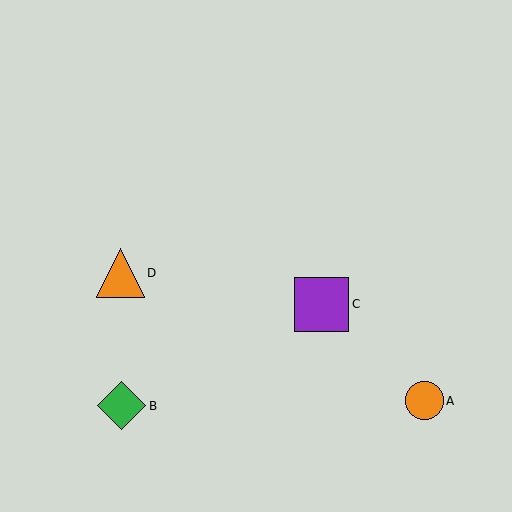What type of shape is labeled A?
Shape A is an orange circle.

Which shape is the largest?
The purple square (labeled C) is the largest.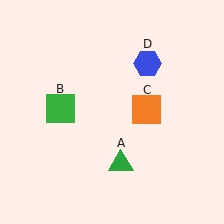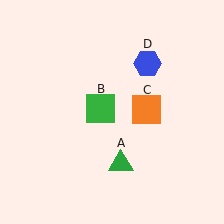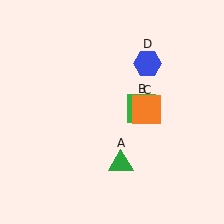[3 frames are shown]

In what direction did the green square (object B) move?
The green square (object B) moved right.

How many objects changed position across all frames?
1 object changed position: green square (object B).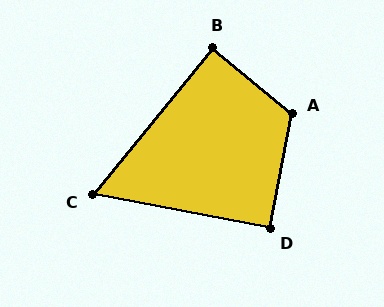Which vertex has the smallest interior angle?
C, at approximately 61 degrees.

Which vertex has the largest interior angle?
A, at approximately 119 degrees.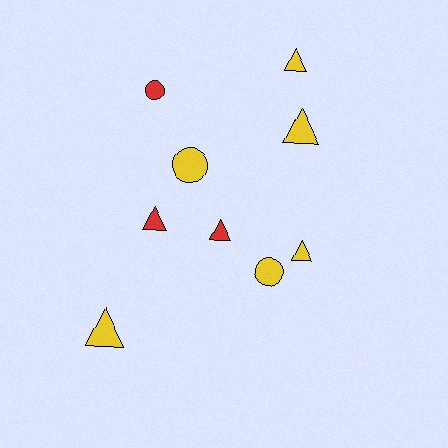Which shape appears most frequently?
Triangle, with 6 objects.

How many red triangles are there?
There are 2 red triangles.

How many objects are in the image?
There are 9 objects.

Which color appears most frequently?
Yellow, with 6 objects.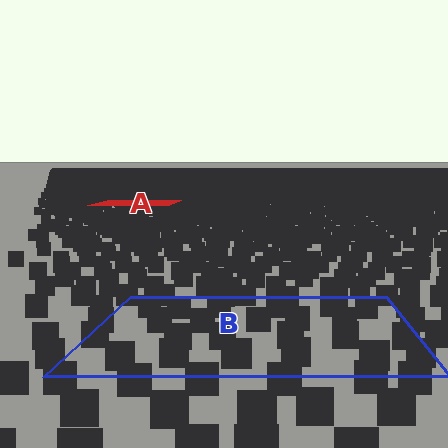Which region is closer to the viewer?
Region B is closer. The texture elements there are larger and more spread out.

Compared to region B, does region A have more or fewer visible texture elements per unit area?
Region A has more texture elements per unit area — they are packed more densely because it is farther away.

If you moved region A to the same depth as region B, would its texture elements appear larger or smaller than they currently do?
They would appear larger. At a closer depth, the same texture elements are projected at a bigger on-screen size.